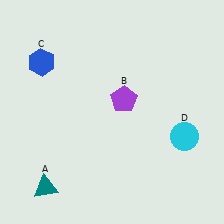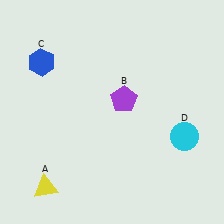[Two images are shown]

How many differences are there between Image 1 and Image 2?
There is 1 difference between the two images.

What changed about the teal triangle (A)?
In Image 1, A is teal. In Image 2, it changed to yellow.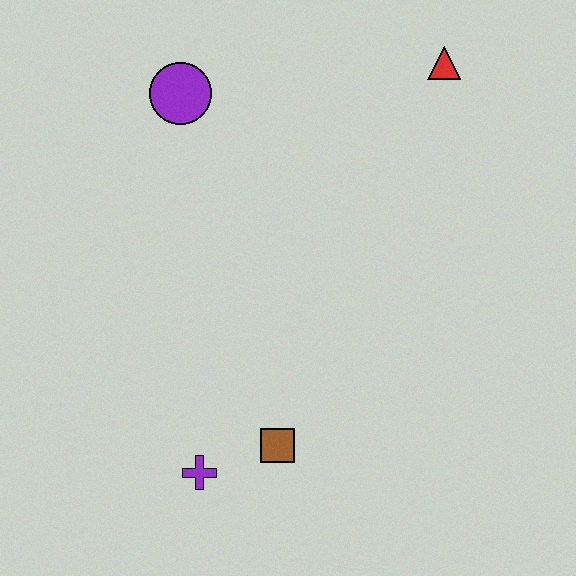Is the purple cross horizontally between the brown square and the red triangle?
No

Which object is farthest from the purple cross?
The red triangle is farthest from the purple cross.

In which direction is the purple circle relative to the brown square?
The purple circle is above the brown square.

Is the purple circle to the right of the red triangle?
No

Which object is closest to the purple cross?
The brown square is closest to the purple cross.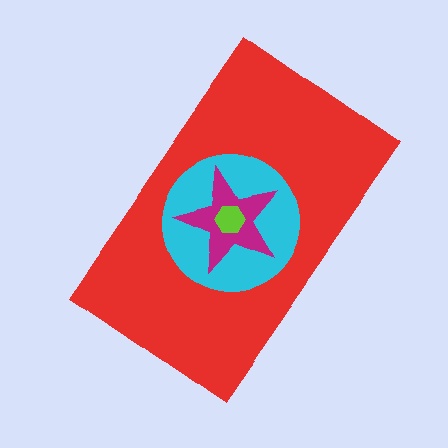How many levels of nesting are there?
4.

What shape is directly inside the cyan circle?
The magenta star.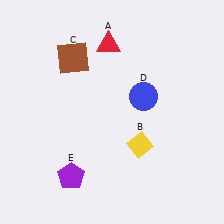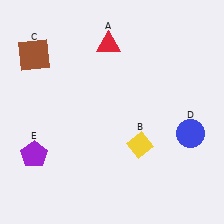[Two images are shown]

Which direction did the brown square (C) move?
The brown square (C) moved left.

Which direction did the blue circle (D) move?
The blue circle (D) moved right.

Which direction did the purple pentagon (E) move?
The purple pentagon (E) moved left.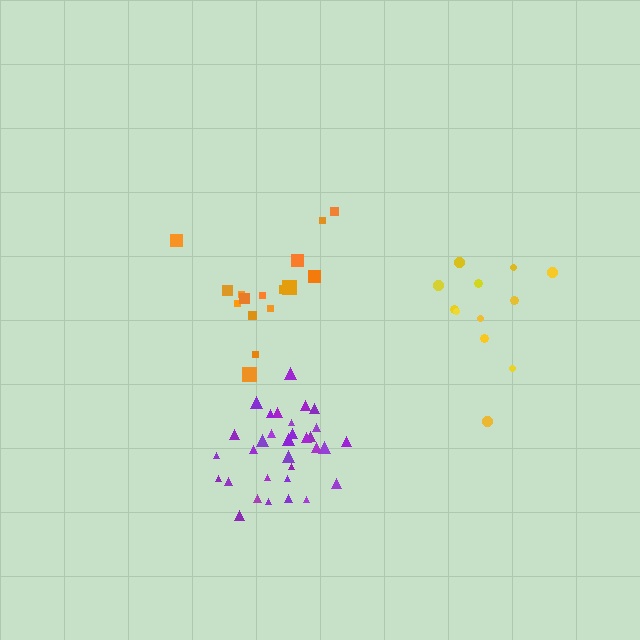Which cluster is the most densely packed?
Purple.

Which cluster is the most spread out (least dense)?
Yellow.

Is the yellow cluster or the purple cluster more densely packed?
Purple.